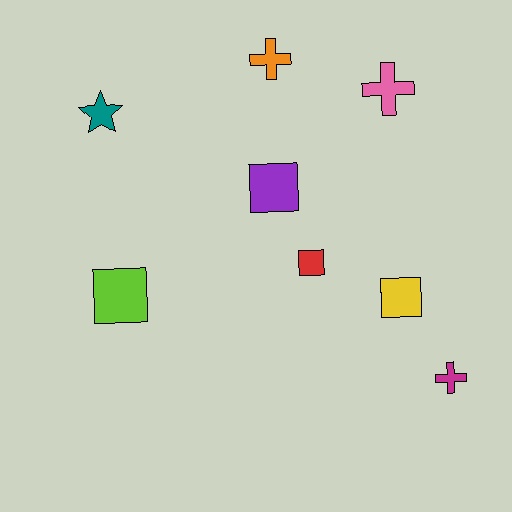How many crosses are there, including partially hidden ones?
There are 3 crosses.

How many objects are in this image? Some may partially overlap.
There are 8 objects.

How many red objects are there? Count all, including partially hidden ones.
There is 1 red object.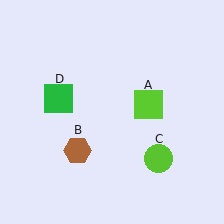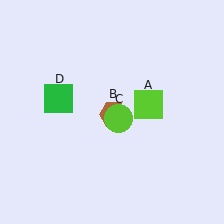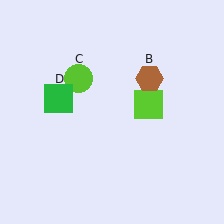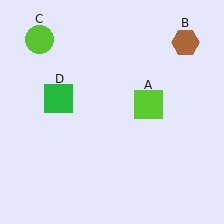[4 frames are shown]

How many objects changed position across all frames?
2 objects changed position: brown hexagon (object B), lime circle (object C).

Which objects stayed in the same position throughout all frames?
Lime square (object A) and green square (object D) remained stationary.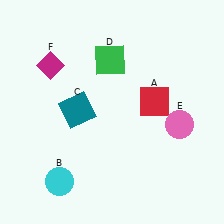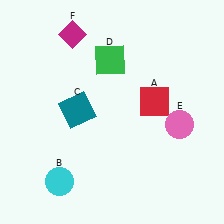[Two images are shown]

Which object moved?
The magenta diamond (F) moved up.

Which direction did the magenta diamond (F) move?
The magenta diamond (F) moved up.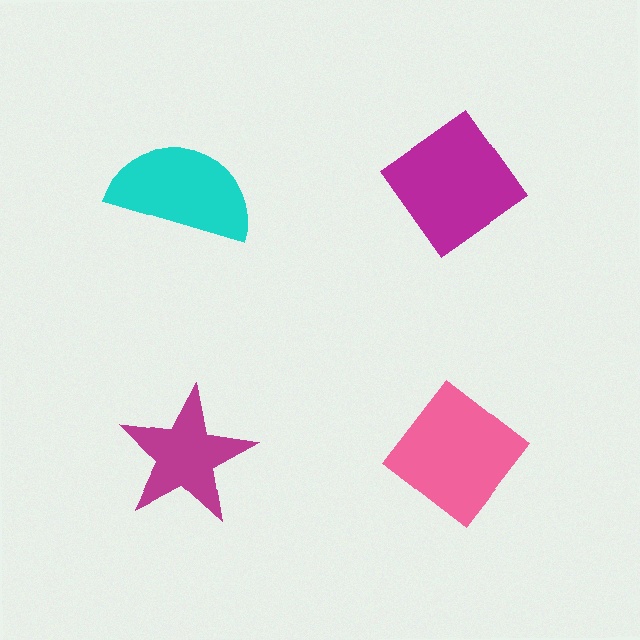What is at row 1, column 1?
A cyan semicircle.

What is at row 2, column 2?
A pink diamond.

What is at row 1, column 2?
A magenta diamond.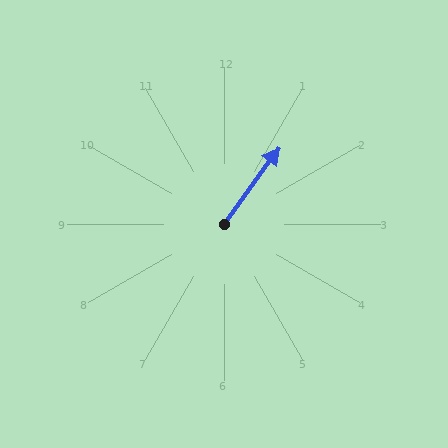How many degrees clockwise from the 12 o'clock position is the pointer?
Approximately 36 degrees.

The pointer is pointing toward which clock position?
Roughly 1 o'clock.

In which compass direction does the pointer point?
Northeast.